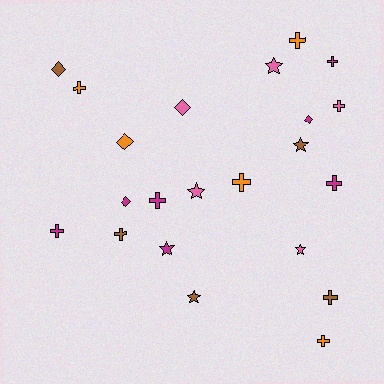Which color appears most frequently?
Magenta, with 7 objects.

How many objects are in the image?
There are 22 objects.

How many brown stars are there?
There are 2 brown stars.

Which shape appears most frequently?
Cross, with 11 objects.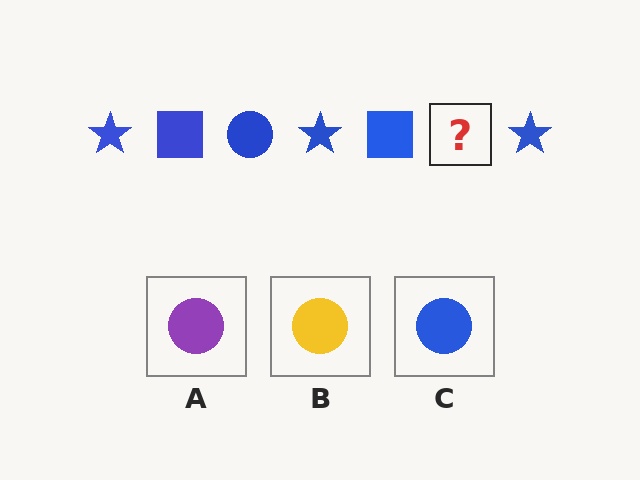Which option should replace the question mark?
Option C.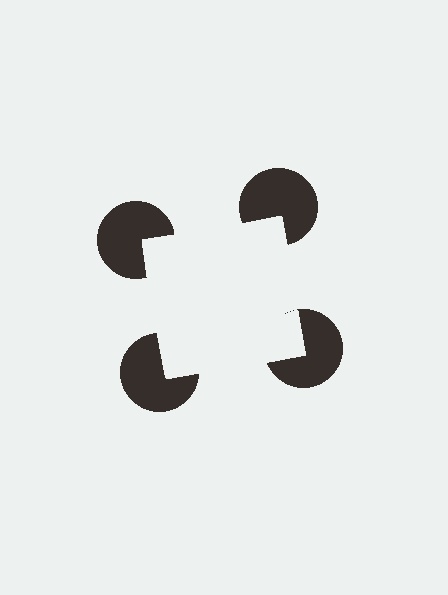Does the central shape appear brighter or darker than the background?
It typically appears slightly brighter than the background, even though no actual brightness change is drawn.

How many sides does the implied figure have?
4 sides.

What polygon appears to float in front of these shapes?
An illusory square — its edges are inferred from the aligned wedge cuts in the pac-man discs, not physically drawn.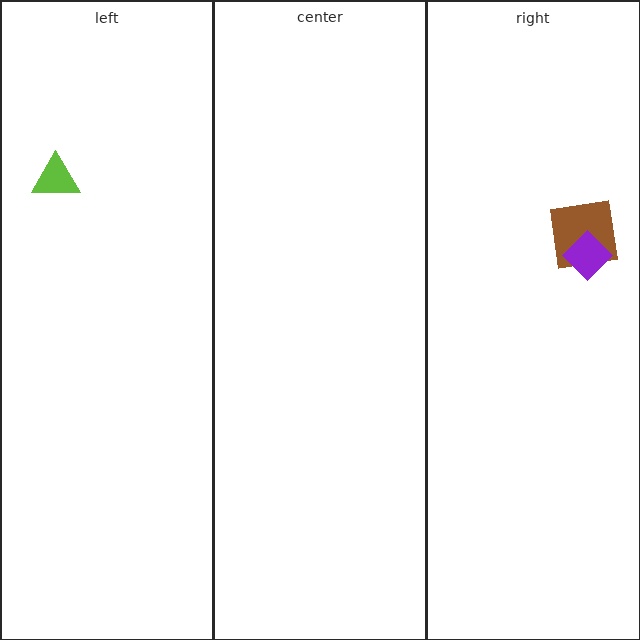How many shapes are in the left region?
1.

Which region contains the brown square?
The right region.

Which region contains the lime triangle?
The left region.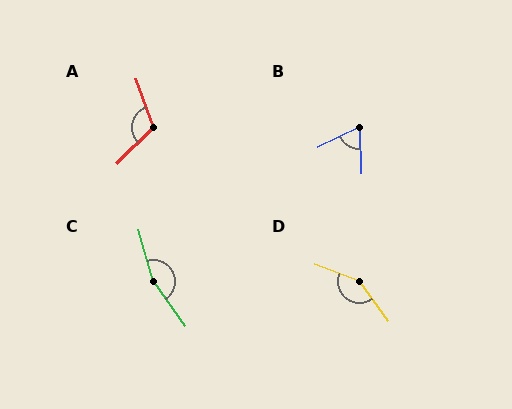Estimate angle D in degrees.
Approximately 148 degrees.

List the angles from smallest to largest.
B (66°), A (115°), D (148°), C (161°).